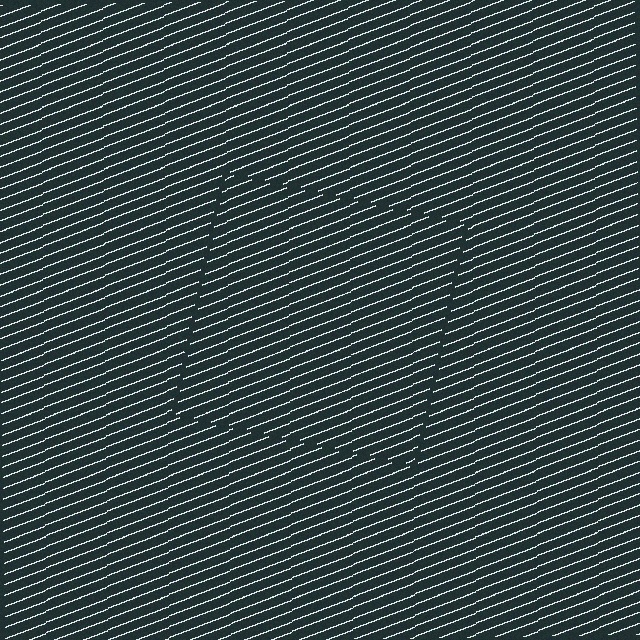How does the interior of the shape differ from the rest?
The interior of the shape contains the same grating, shifted by half a period — the contour is defined by the phase discontinuity where line-ends from the inner and outer gratings abut.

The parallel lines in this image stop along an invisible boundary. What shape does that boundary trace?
An illusory square. The interior of the shape contains the same grating, shifted by half a period — the contour is defined by the phase discontinuity where line-ends from the inner and outer gratings abut.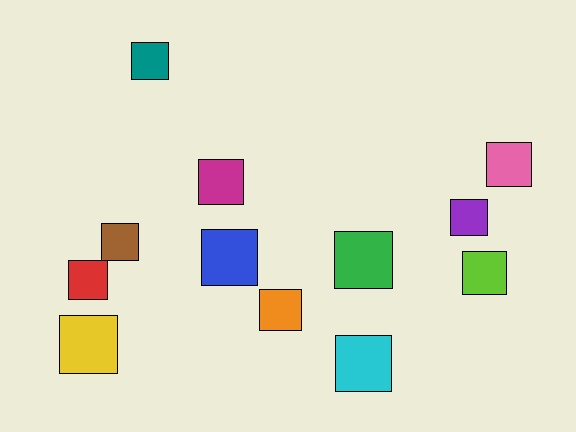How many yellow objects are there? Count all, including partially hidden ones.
There is 1 yellow object.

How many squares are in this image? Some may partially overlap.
There are 12 squares.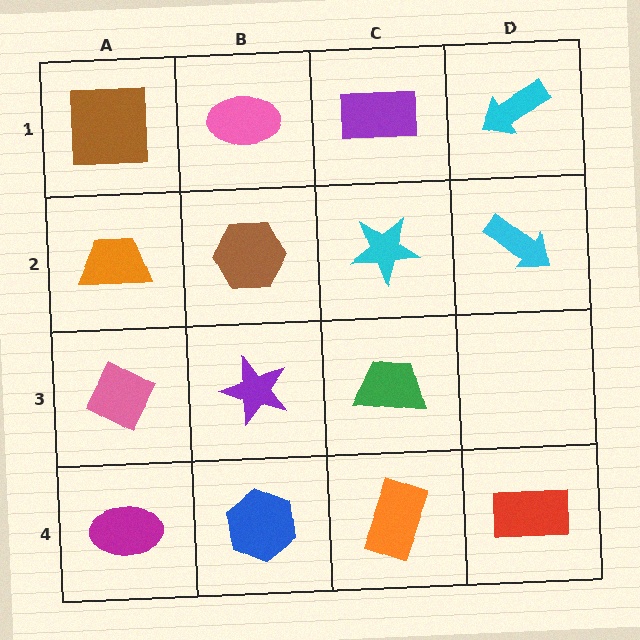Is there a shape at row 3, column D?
No, that cell is empty.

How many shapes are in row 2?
4 shapes.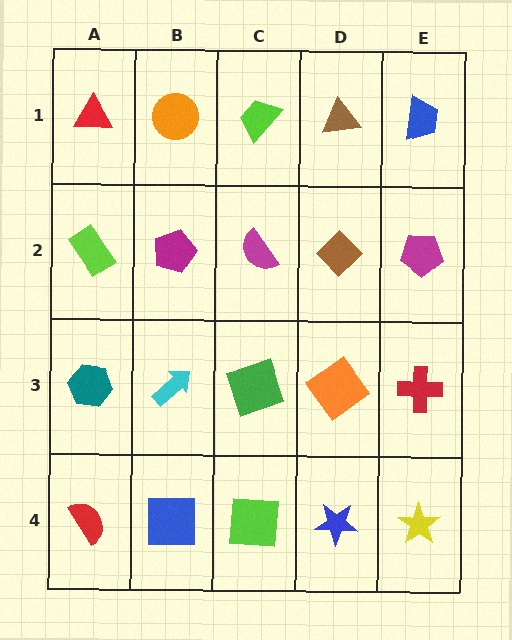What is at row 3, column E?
A red cross.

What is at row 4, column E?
A yellow star.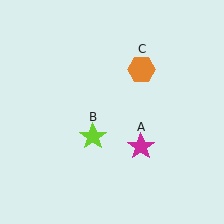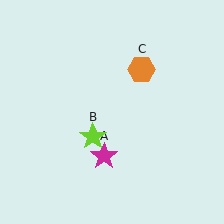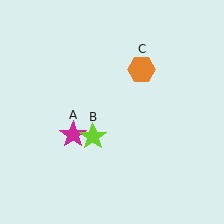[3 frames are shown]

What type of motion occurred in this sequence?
The magenta star (object A) rotated clockwise around the center of the scene.